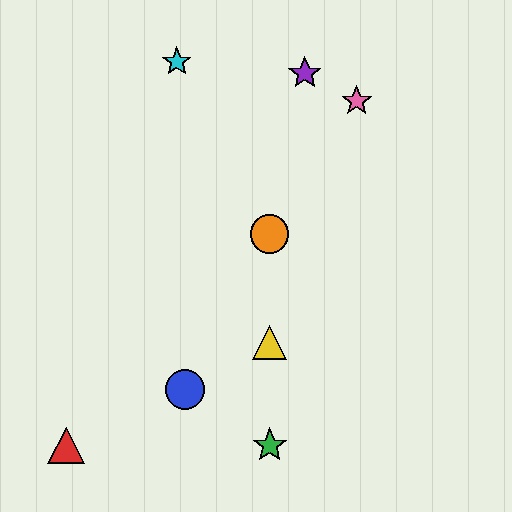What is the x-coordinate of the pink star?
The pink star is at x≈357.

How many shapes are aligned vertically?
3 shapes (the green star, the yellow triangle, the orange circle) are aligned vertically.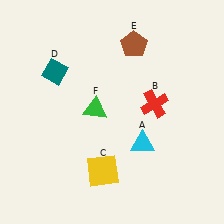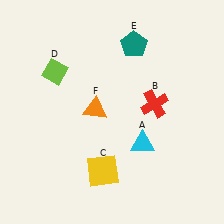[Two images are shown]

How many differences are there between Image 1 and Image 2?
There are 3 differences between the two images.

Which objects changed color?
D changed from teal to lime. E changed from brown to teal. F changed from green to orange.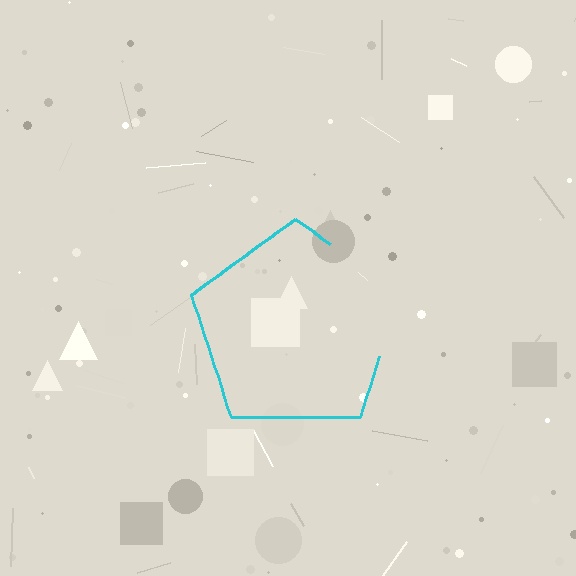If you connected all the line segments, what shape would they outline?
They would outline a pentagon.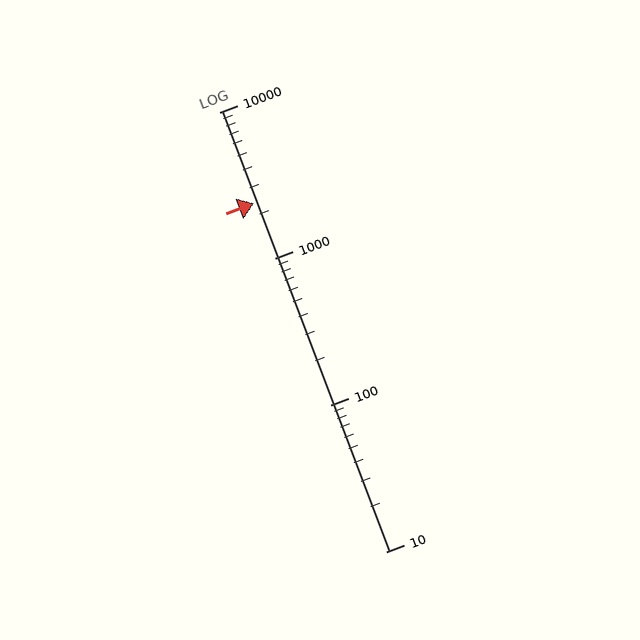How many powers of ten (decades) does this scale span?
The scale spans 3 decades, from 10 to 10000.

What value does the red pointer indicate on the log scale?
The pointer indicates approximately 2400.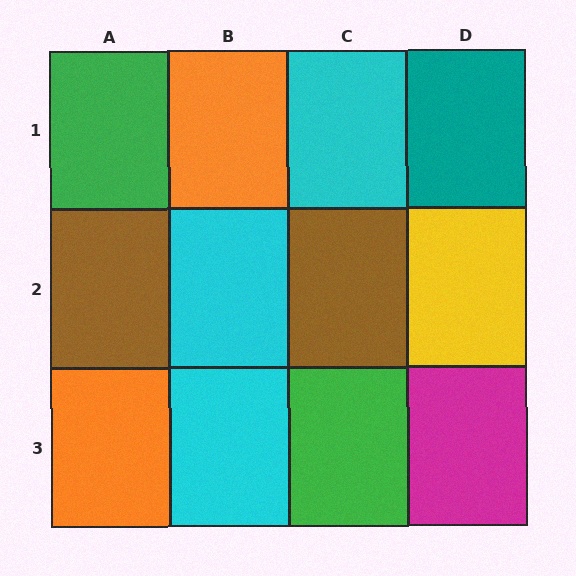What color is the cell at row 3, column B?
Cyan.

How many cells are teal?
1 cell is teal.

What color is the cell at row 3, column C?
Green.